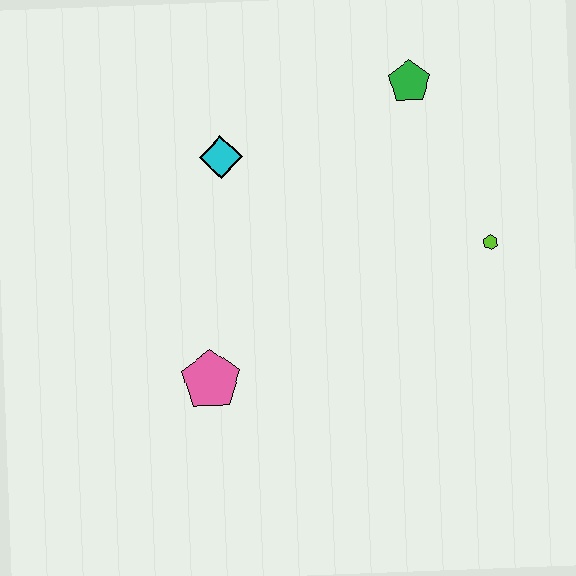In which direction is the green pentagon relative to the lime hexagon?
The green pentagon is above the lime hexagon.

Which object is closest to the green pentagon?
The lime hexagon is closest to the green pentagon.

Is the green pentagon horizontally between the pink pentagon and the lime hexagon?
Yes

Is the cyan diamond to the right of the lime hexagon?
No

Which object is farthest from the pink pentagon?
The green pentagon is farthest from the pink pentagon.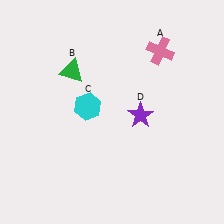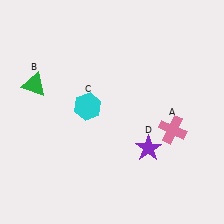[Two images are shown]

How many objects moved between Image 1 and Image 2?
3 objects moved between the two images.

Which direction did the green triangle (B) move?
The green triangle (B) moved left.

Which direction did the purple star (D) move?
The purple star (D) moved down.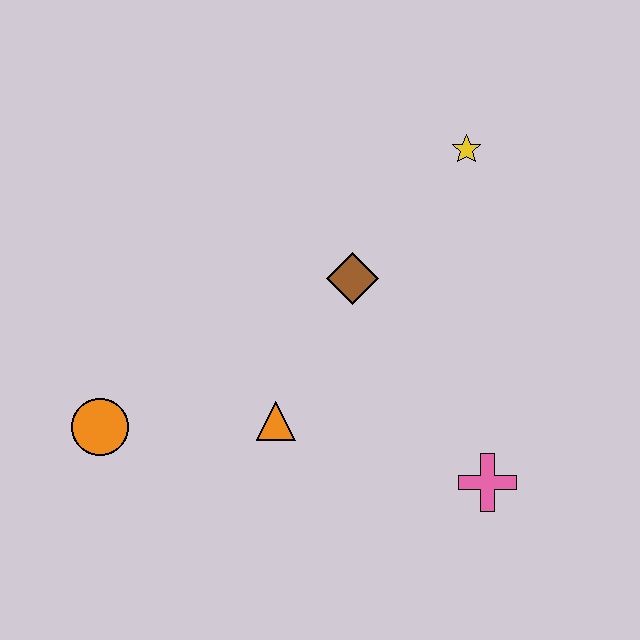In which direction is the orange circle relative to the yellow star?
The orange circle is to the left of the yellow star.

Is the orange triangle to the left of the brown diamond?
Yes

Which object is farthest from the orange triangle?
The yellow star is farthest from the orange triangle.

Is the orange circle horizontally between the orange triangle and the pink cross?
No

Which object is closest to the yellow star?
The brown diamond is closest to the yellow star.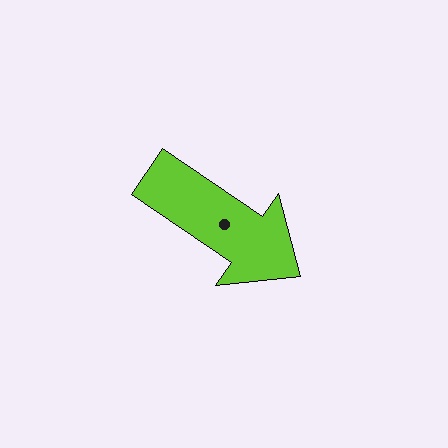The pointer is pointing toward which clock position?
Roughly 4 o'clock.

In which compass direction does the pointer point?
Southeast.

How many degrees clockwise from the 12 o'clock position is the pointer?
Approximately 124 degrees.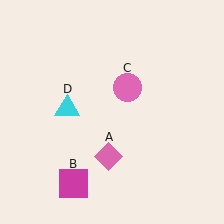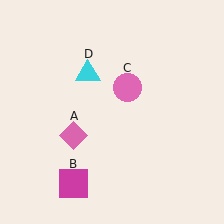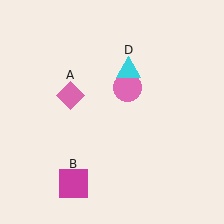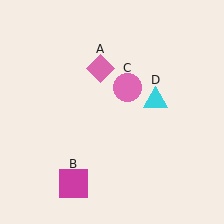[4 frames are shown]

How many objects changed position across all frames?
2 objects changed position: pink diamond (object A), cyan triangle (object D).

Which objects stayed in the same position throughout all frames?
Magenta square (object B) and pink circle (object C) remained stationary.